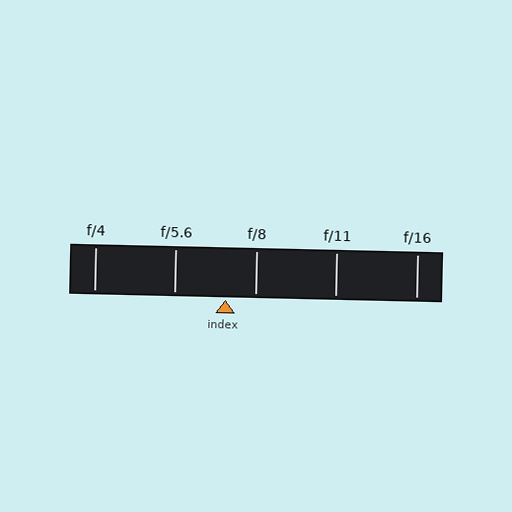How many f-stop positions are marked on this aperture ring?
There are 5 f-stop positions marked.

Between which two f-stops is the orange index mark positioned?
The index mark is between f/5.6 and f/8.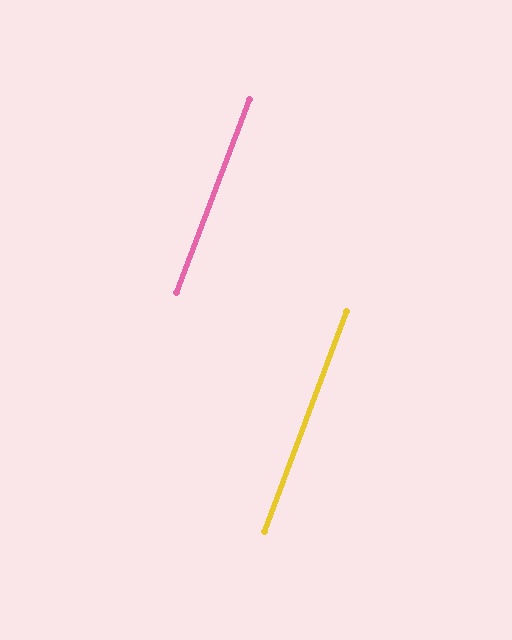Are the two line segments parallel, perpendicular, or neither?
Parallel — their directions differ by only 0.1°.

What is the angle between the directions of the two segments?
Approximately 0 degrees.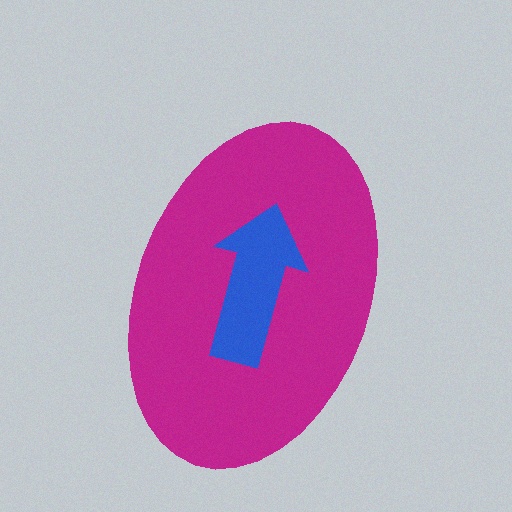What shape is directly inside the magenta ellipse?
The blue arrow.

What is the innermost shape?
The blue arrow.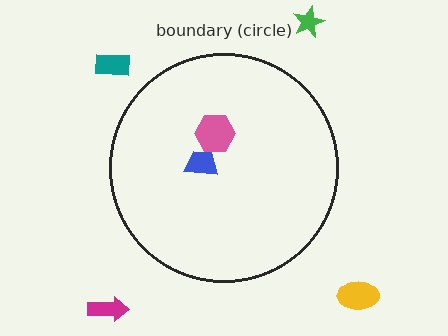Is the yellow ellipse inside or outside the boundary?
Outside.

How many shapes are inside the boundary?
2 inside, 4 outside.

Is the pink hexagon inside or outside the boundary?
Inside.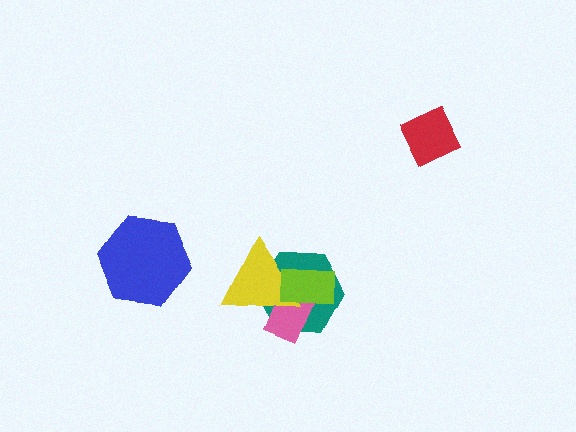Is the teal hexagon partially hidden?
Yes, it is partially covered by another shape.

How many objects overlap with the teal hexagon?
3 objects overlap with the teal hexagon.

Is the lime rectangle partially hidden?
No, no other shape covers it.